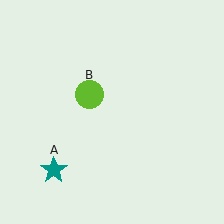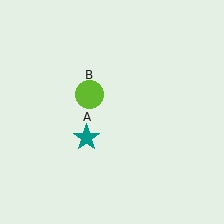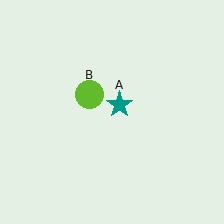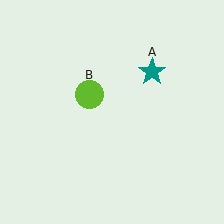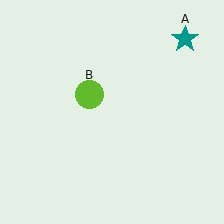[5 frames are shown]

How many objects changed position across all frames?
1 object changed position: teal star (object A).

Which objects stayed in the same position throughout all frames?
Lime circle (object B) remained stationary.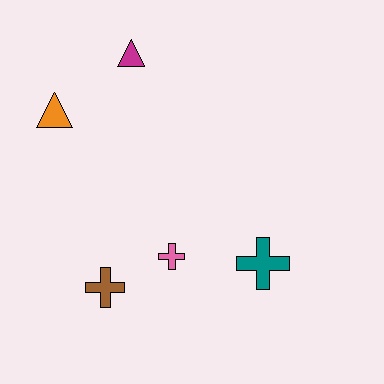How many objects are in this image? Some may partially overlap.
There are 5 objects.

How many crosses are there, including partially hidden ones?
There are 3 crosses.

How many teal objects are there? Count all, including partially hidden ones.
There is 1 teal object.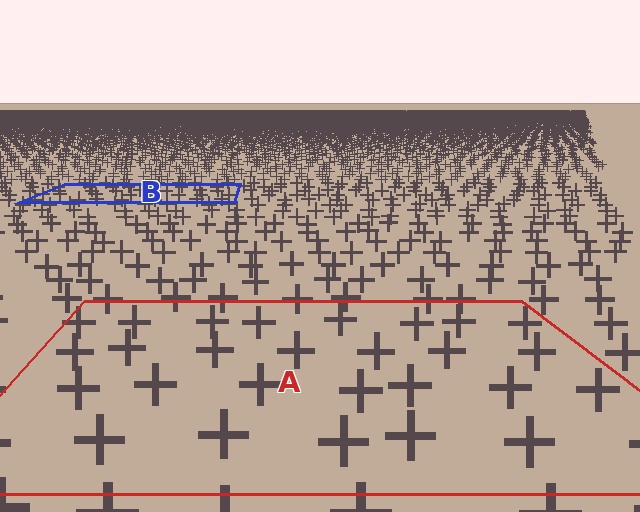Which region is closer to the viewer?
Region A is closer. The texture elements there are larger and more spread out.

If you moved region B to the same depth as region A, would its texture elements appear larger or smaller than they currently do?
They would appear larger. At a closer depth, the same texture elements are projected at a bigger on-screen size.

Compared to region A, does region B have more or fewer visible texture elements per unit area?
Region B has more texture elements per unit area — they are packed more densely because it is farther away.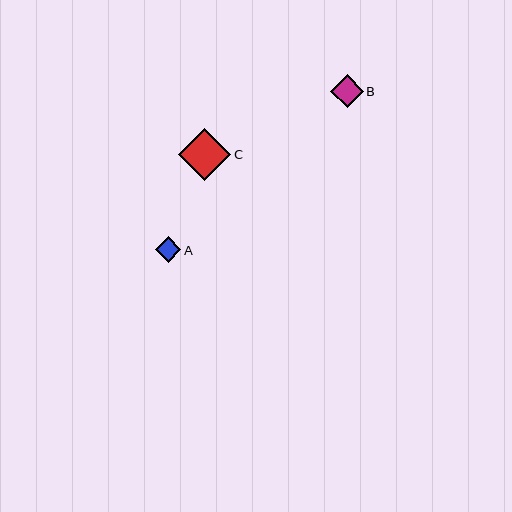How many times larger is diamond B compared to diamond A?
Diamond B is approximately 1.3 times the size of diamond A.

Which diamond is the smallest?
Diamond A is the smallest with a size of approximately 26 pixels.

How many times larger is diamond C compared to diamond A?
Diamond C is approximately 2.0 times the size of diamond A.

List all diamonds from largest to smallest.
From largest to smallest: C, B, A.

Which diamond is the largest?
Diamond C is the largest with a size of approximately 52 pixels.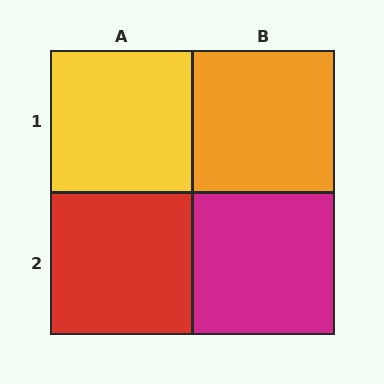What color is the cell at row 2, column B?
Magenta.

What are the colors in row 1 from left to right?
Yellow, orange.